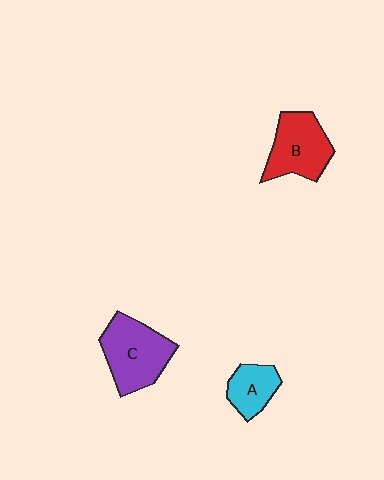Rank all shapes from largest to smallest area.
From largest to smallest: C (purple), B (red), A (cyan).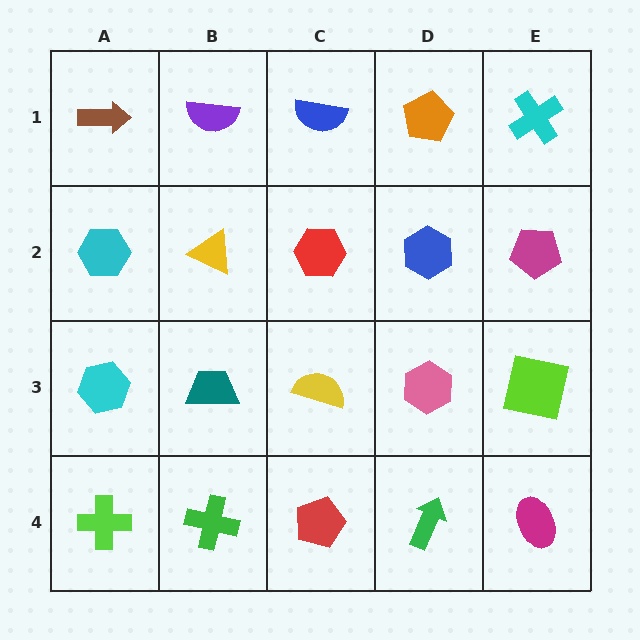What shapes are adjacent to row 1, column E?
A magenta pentagon (row 2, column E), an orange pentagon (row 1, column D).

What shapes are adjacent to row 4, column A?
A cyan hexagon (row 3, column A), a green cross (row 4, column B).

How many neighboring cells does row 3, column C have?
4.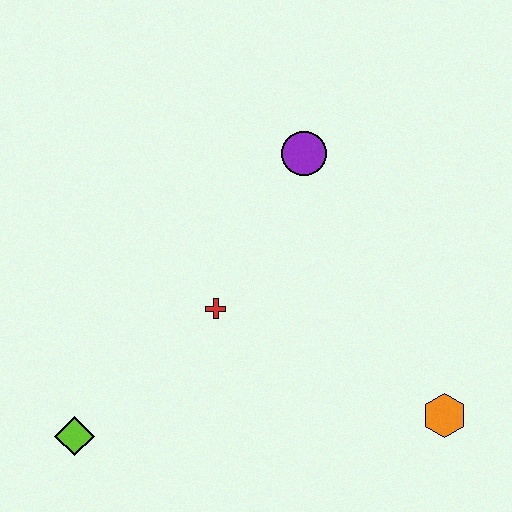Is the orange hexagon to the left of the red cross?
No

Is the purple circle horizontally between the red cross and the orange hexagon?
Yes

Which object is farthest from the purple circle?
The lime diamond is farthest from the purple circle.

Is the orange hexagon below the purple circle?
Yes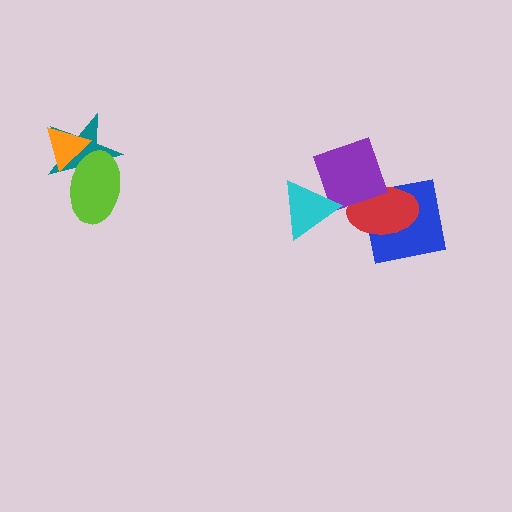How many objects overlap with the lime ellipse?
2 objects overlap with the lime ellipse.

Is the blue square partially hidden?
Yes, it is partially covered by another shape.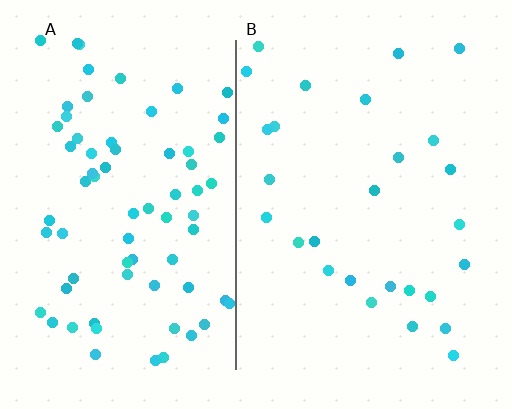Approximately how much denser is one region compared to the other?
Approximately 2.7× — region A over region B.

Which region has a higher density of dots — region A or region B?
A (the left).